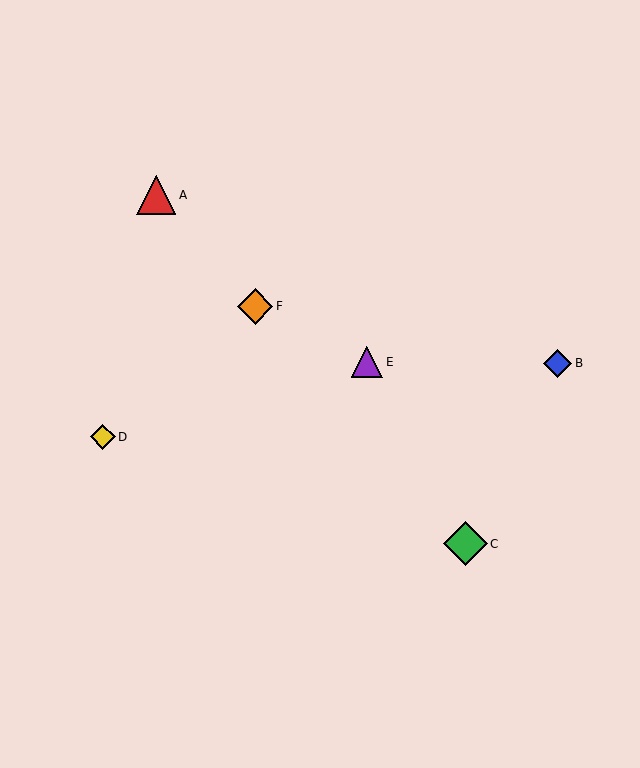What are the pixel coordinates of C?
Object C is at (465, 544).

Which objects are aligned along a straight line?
Objects A, C, F are aligned along a straight line.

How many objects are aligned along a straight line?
3 objects (A, C, F) are aligned along a straight line.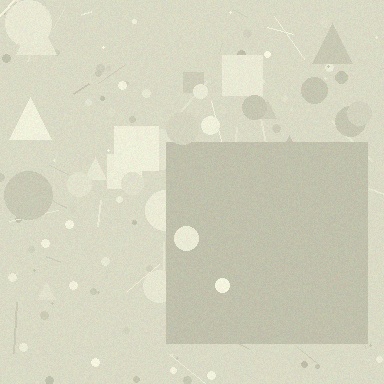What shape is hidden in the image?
A square is hidden in the image.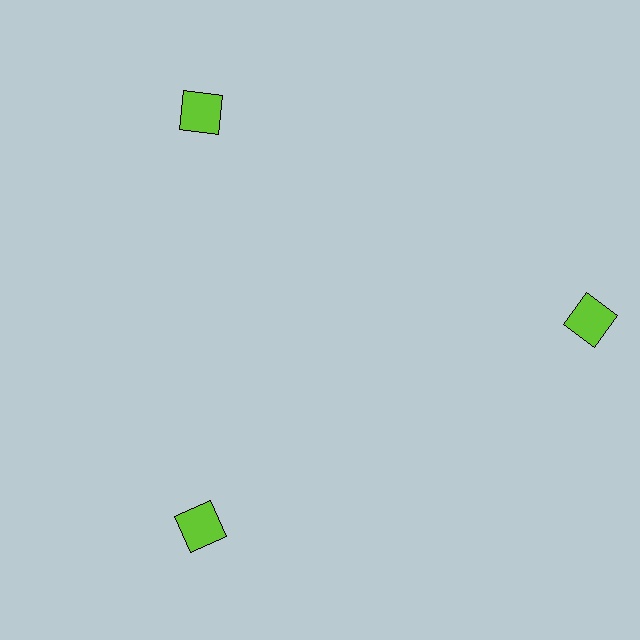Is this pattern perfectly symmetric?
No. The 3 lime squares are arranged in a ring, but one element near the 3 o'clock position is pushed outward from the center, breaking the 3-fold rotational symmetry.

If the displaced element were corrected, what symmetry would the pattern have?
It would have 3-fold rotational symmetry — the pattern would map onto itself every 120 degrees.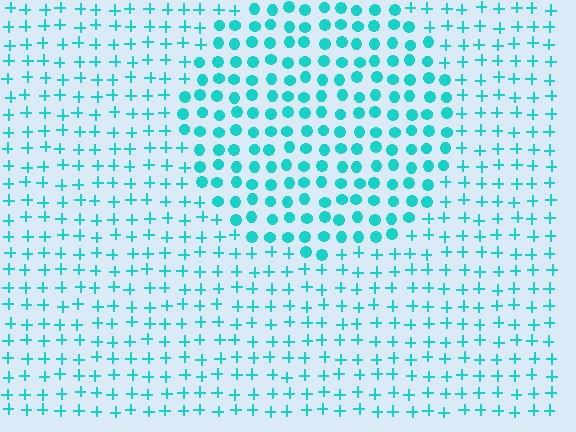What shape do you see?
I see a circle.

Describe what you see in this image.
The image is filled with small cyan elements arranged in a uniform grid. A circle-shaped region contains circles, while the surrounding area contains plus signs. The boundary is defined purely by the change in element shape.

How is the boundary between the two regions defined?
The boundary is defined by a change in element shape: circles inside vs. plus signs outside. All elements share the same color and spacing.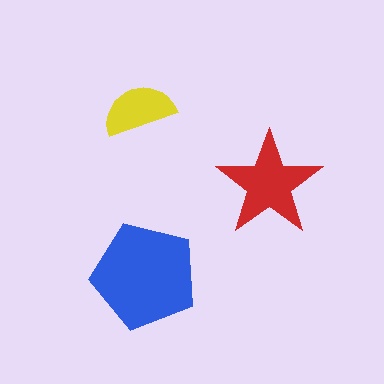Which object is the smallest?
The yellow semicircle.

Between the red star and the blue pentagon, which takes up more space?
The blue pentagon.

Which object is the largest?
The blue pentagon.